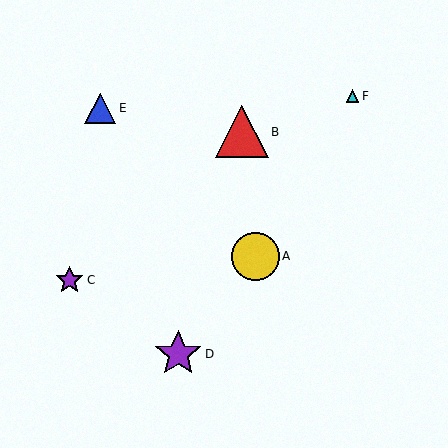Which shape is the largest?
The red triangle (labeled B) is the largest.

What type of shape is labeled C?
Shape C is a purple star.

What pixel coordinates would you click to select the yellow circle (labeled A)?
Click at (255, 256) to select the yellow circle A.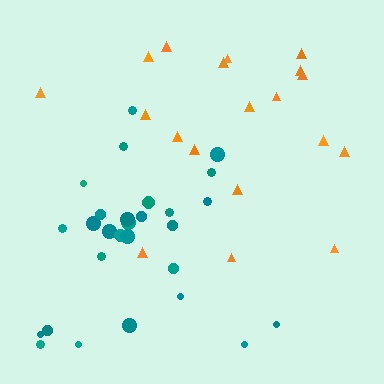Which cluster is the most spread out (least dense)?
Orange.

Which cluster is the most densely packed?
Teal.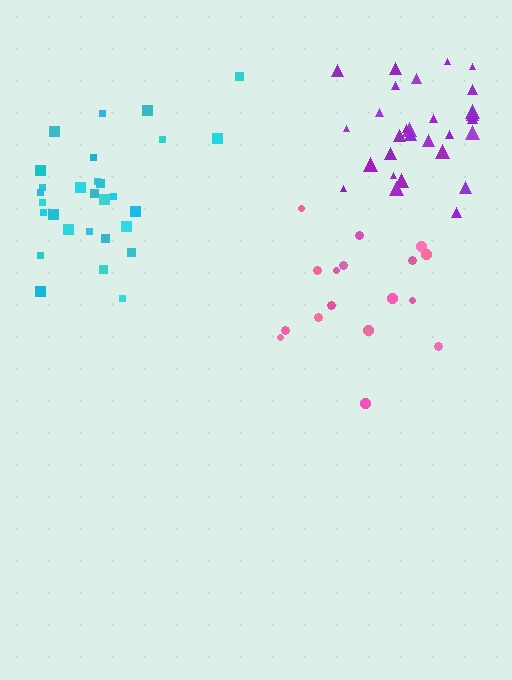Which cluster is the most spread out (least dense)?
Pink.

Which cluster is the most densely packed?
Purple.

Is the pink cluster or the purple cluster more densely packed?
Purple.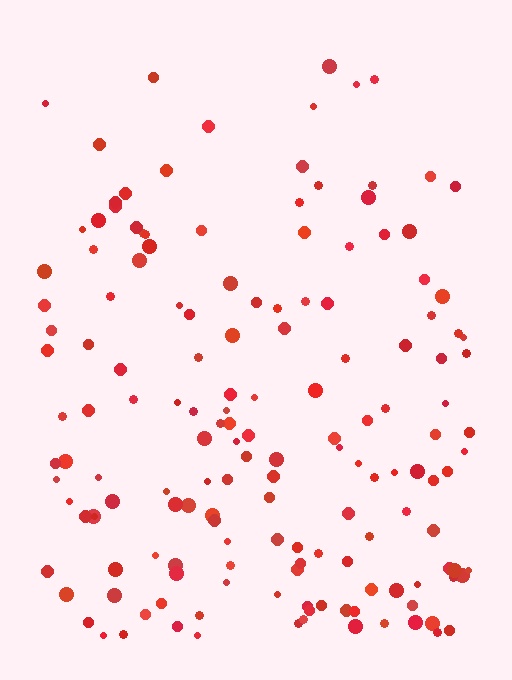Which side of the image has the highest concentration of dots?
The bottom.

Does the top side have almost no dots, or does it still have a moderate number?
Still a moderate number, just noticeably fewer than the bottom.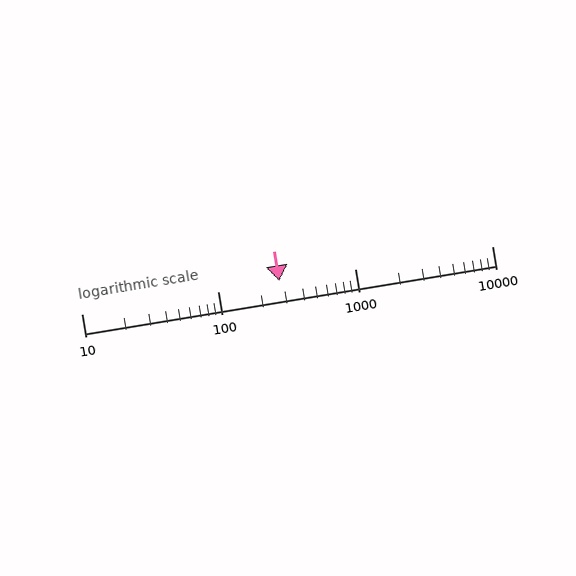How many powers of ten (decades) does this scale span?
The scale spans 3 decades, from 10 to 10000.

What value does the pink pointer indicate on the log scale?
The pointer indicates approximately 280.